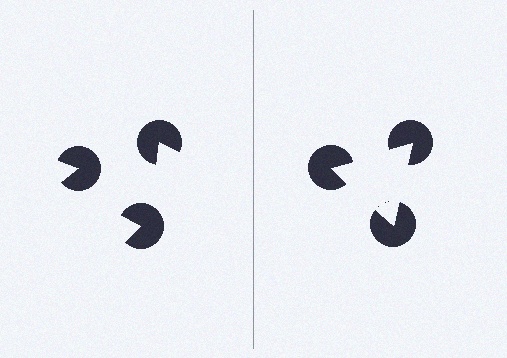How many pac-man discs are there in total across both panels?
6 — 3 on each side.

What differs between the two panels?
The pac-man discs are positioned identically on both sides; only the wedge orientations differ. On the right they align to a triangle; on the left they are misaligned.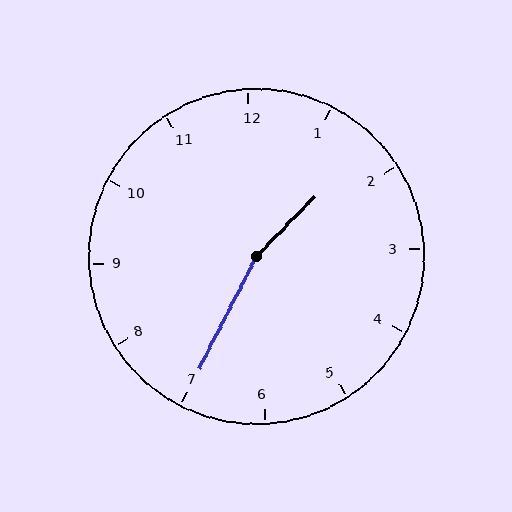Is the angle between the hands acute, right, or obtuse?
It is obtuse.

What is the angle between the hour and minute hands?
Approximately 162 degrees.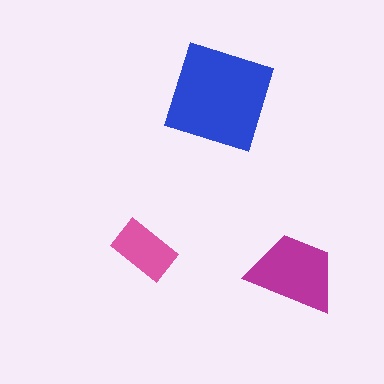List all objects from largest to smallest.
The blue diamond, the magenta trapezoid, the pink rectangle.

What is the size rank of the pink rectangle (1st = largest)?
3rd.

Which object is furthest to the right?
The magenta trapezoid is rightmost.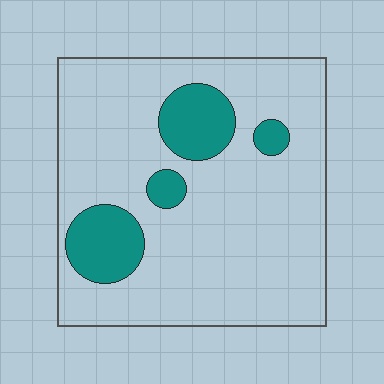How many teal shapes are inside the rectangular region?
4.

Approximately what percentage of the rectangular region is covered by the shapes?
Approximately 15%.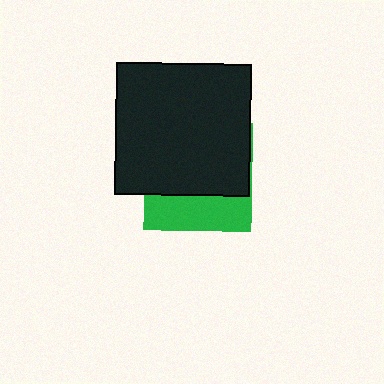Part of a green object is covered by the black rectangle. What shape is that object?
It is a square.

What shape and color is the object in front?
The object in front is a black rectangle.